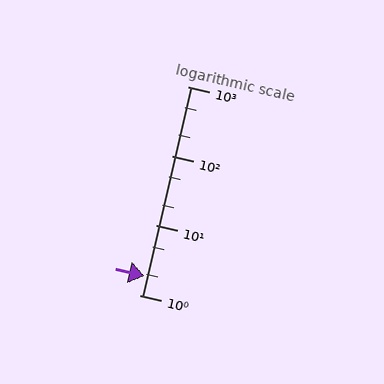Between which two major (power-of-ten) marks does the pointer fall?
The pointer is between 1 and 10.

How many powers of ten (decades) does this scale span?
The scale spans 3 decades, from 1 to 1000.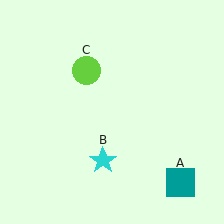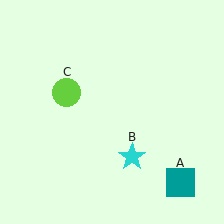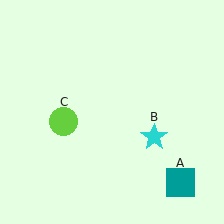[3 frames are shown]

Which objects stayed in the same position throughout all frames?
Teal square (object A) remained stationary.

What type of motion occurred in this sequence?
The cyan star (object B), lime circle (object C) rotated counterclockwise around the center of the scene.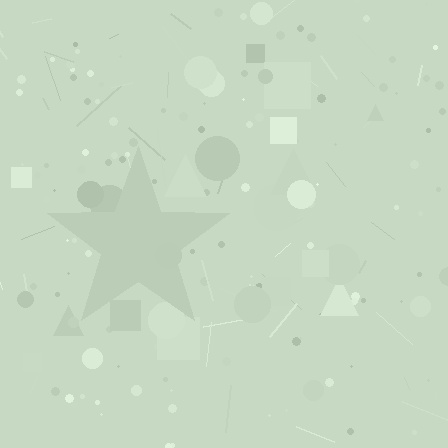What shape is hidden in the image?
A star is hidden in the image.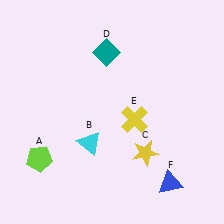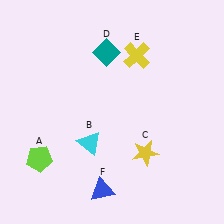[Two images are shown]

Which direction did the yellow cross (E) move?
The yellow cross (E) moved up.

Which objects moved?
The objects that moved are: the yellow cross (E), the blue triangle (F).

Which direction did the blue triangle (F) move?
The blue triangle (F) moved left.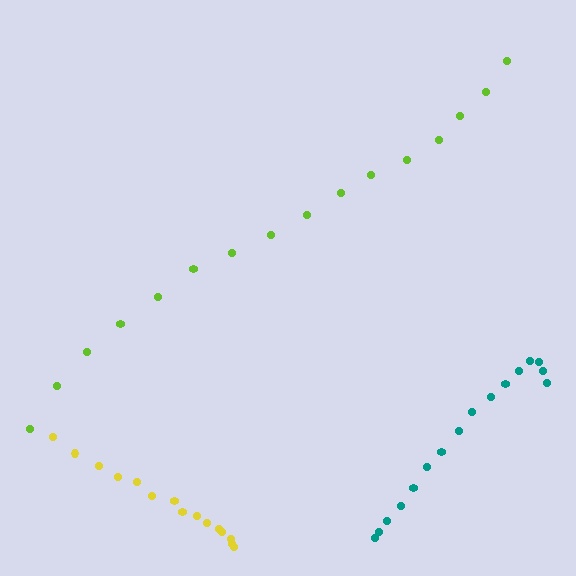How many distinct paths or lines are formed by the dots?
There are 3 distinct paths.